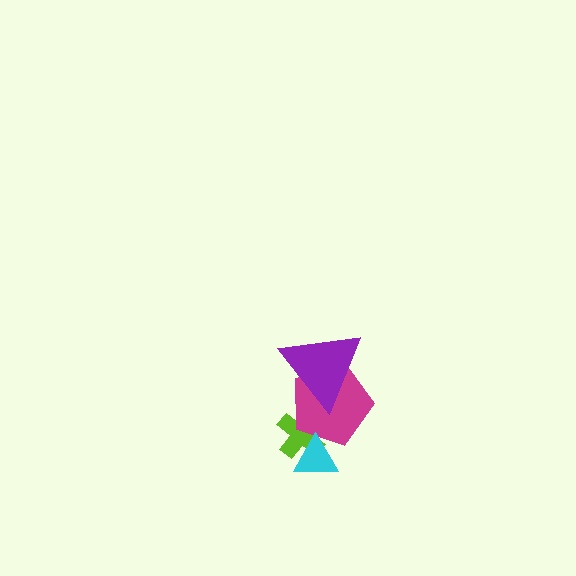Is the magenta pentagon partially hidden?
Yes, it is partially covered by another shape.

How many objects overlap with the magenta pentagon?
3 objects overlap with the magenta pentagon.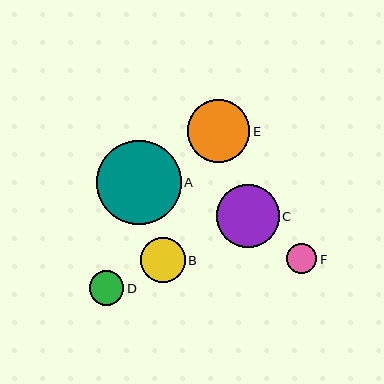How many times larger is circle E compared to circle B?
Circle E is approximately 1.4 times the size of circle B.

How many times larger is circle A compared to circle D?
Circle A is approximately 2.4 times the size of circle D.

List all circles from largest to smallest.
From largest to smallest: A, E, C, B, D, F.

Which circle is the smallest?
Circle F is the smallest with a size of approximately 30 pixels.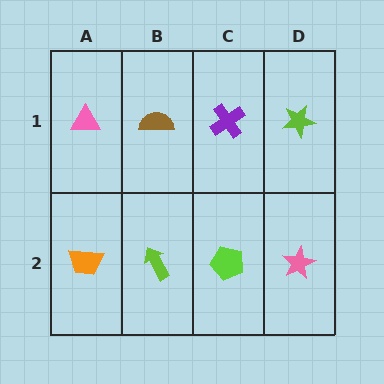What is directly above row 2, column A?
A pink triangle.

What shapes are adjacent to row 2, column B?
A brown semicircle (row 1, column B), an orange trapezoid (row 2, column A), a lime pentagon (row 2, column C).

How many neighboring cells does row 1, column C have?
3.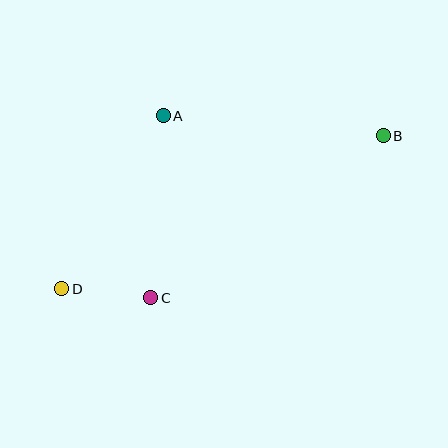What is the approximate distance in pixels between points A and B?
The distance between A and B is approximately 221 pixels.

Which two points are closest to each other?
Points C and D are closest to each other.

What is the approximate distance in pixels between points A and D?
The distance between A and D is approximately 200 pixels.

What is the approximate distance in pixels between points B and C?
The distance between B and C is approximately 283 pixels.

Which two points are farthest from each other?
Points B and D are farthest from each other.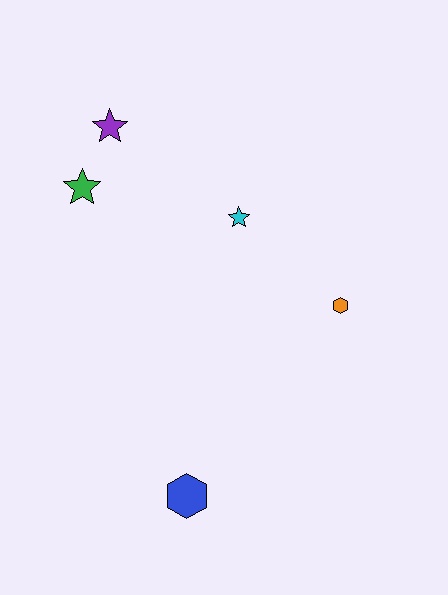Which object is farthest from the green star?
The blue hexagon is farthest from the green star.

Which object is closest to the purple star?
The green star is closest to the purple star.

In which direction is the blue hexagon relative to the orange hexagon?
The blue hexagon is below the orange hexagon.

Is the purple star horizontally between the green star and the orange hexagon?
Yes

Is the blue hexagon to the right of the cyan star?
No